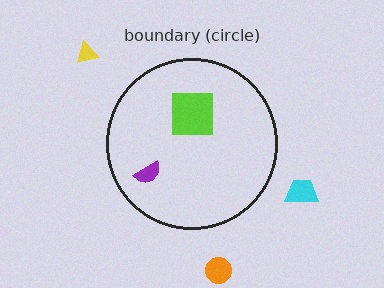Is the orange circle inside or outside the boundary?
Outside.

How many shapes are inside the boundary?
2 inside, 3 outside.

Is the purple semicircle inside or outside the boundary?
Inside.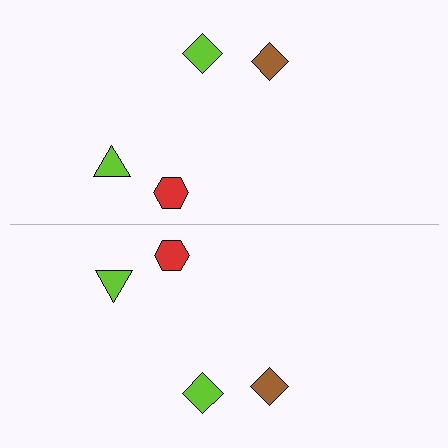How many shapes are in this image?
There are 8 shapes in this image.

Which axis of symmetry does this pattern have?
The pattern has a horizontal axis of symmetry running through the center of the image.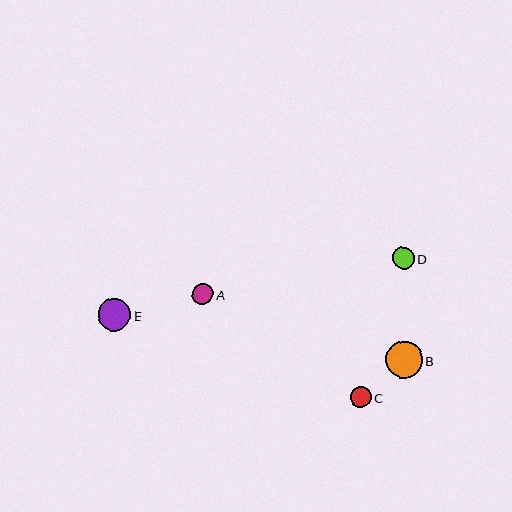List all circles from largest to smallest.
From largest to smallest: B, E, D, A, C.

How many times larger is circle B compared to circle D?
Circle B is approximately 1.7 times the size of circle D.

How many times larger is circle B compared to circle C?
Circle B is approximately 1.8 times the size of circle C.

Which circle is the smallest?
Circle C is the smallest with a size of approximately 21 pixels.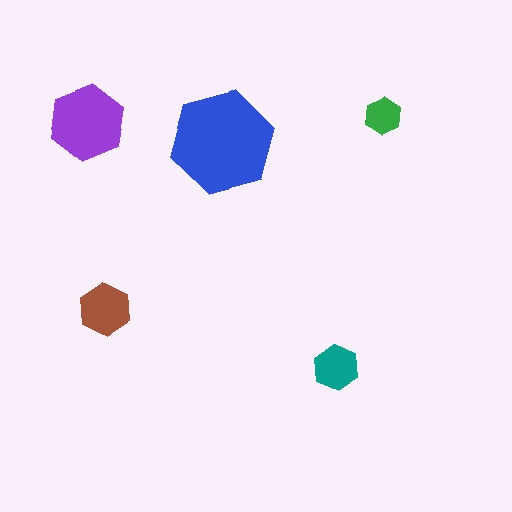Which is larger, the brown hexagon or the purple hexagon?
The purple one.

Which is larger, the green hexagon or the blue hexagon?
The blue one.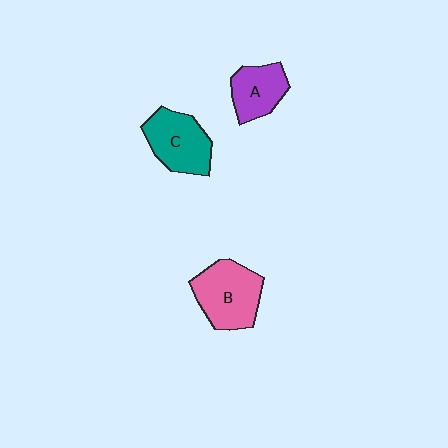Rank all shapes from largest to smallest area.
From largest to smallest: B (pink), C (teal), A (purple).